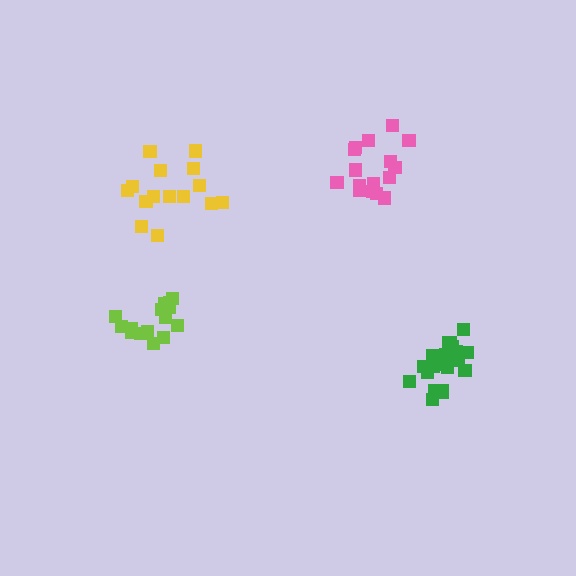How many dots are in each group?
Group 1: 15 dots, Group 2: 21 dots, Group 3: 16 dots, Group 4: 15 dots (67 total).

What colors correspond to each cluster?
The clusters are colored: yellow, green, pink, lime.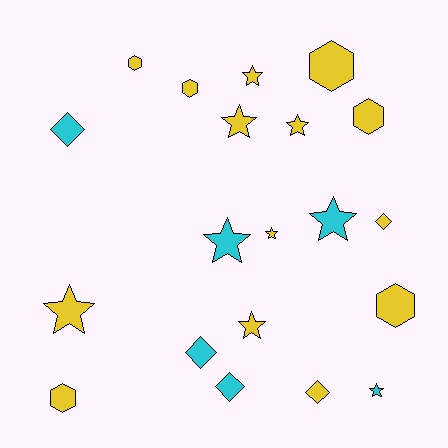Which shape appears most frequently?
Star, with 9 objects.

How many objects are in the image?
There are 20 objects.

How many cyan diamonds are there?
There are 3 cyan diamonds.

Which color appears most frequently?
Yellow, with 14 objects.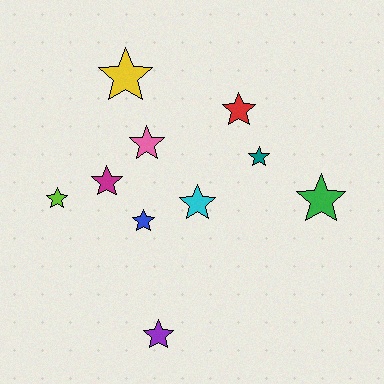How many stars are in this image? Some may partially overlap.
There are 10 stars.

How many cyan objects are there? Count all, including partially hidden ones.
There is 1 cyan object.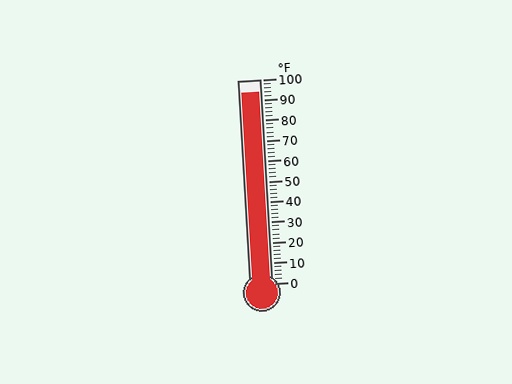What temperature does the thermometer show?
The thermometer shows approximately 94°F.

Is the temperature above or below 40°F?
The temperature is above 40°F.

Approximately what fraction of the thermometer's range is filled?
The thermometer is filled to approximately 95% of its range.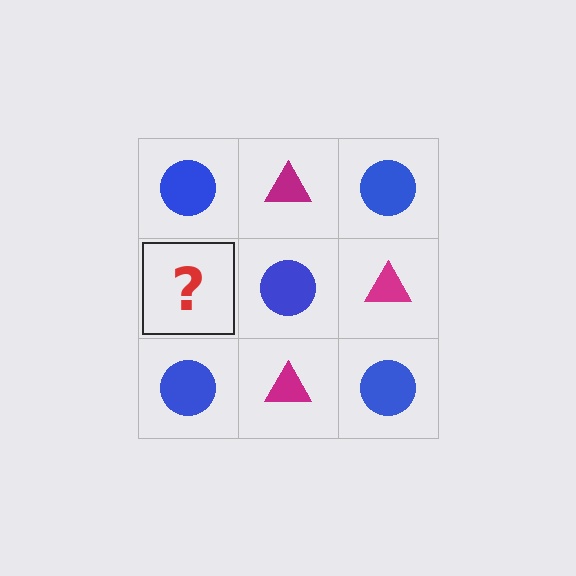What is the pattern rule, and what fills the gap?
The rule is that it alternates blue circle and magenta triangle in a checkerboard pattern. The gap should be filled with a magenta triangle.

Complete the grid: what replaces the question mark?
The question mark should be replaced with a magenta triangle.